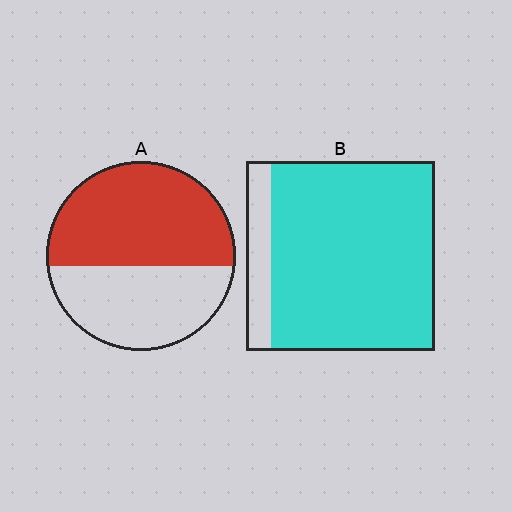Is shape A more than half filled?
Yes.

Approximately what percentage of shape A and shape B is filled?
A is approximately 55% and B is approximately 85%.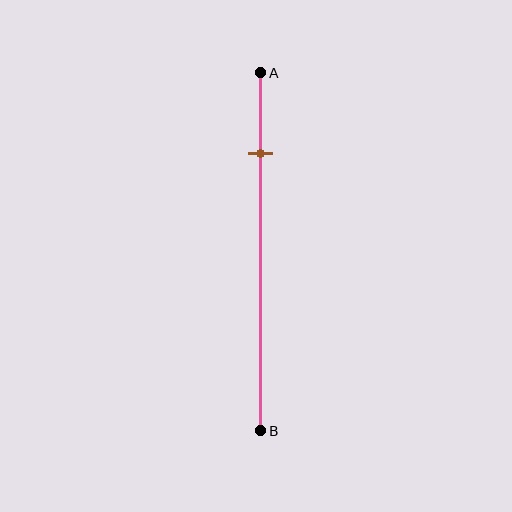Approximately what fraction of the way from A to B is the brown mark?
The brown mark is approximately 25% of the way from A to B.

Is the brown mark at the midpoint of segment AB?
No, the mark is at about 25% from A, not at the 50% midpoint.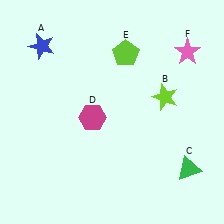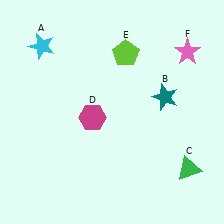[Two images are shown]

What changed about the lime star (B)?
In Image 1, B is lime. In Image 2, it changed to teal.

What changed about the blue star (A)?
In Image 1, A is blue. In Image 2, it changed to cyan.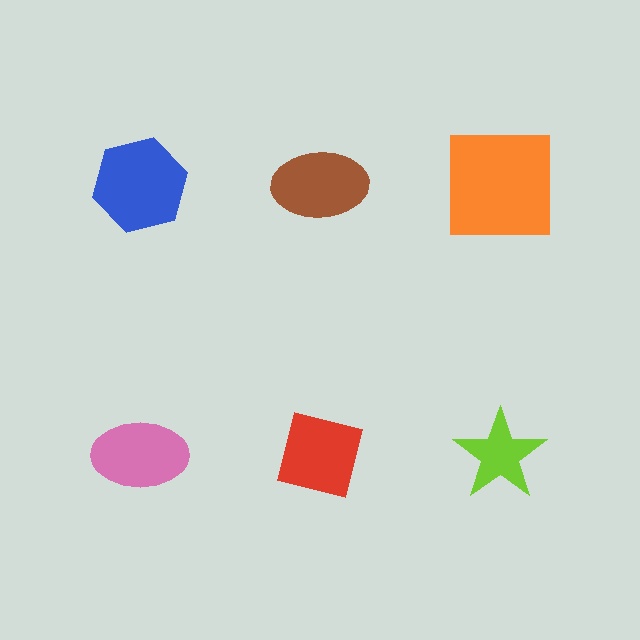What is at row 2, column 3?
A lime star.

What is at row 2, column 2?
A red square.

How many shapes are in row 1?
3 shapes.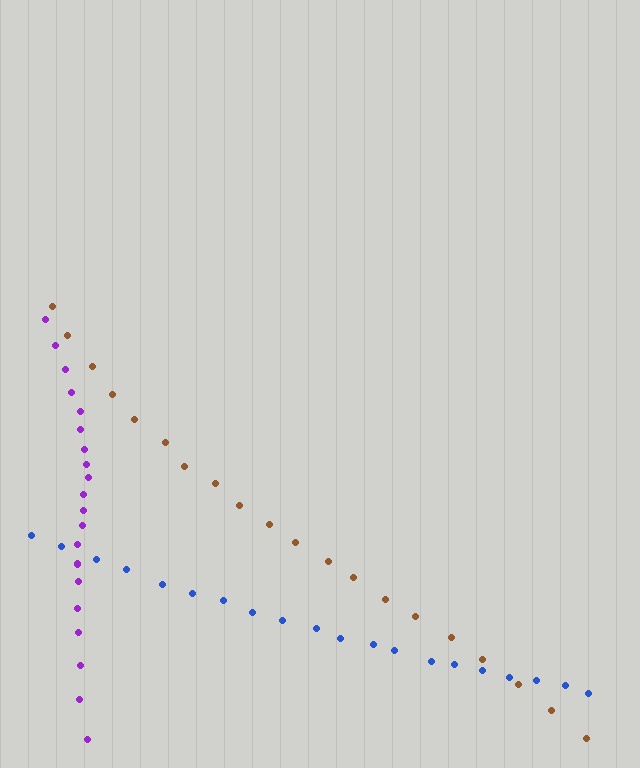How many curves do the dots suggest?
There are 3 distinct paths.